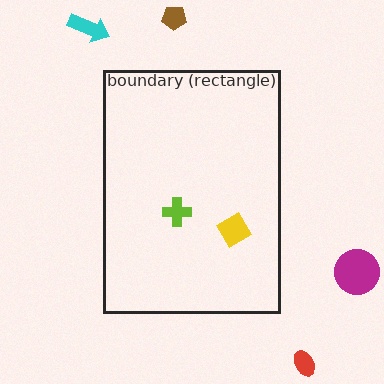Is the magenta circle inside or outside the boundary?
Outside.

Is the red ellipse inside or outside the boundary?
Outside.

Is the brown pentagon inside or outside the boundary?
Outside.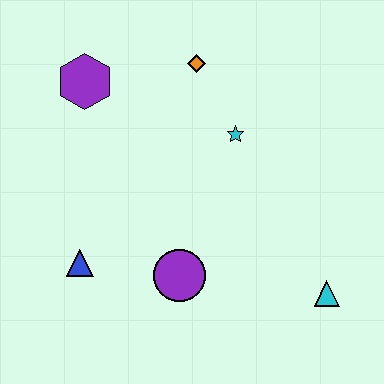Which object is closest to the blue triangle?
The purple circle is closest to the blue triangle.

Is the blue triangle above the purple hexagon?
No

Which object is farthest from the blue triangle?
The cyan triangle is farthest from the blue triangle.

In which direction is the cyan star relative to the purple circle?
The cyan star is above the purple circle.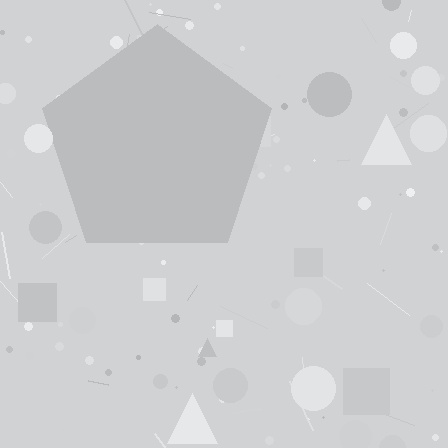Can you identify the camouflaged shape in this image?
The camouflaged shape is a pentagon.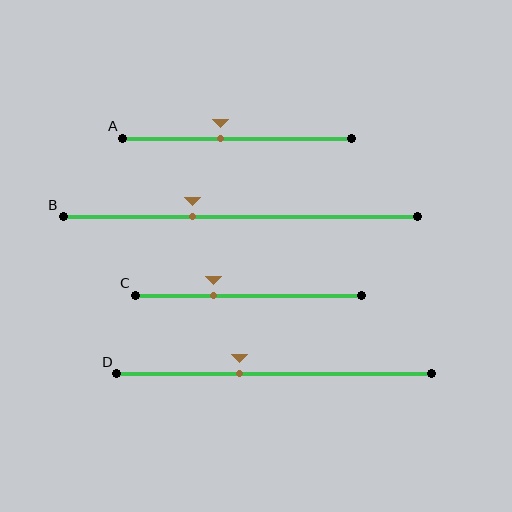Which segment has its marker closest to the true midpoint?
Segment A has its marker closest to the true midpoint.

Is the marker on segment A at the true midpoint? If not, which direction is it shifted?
No, the marker on segment A is shifted to the left by about 7% of the segment length.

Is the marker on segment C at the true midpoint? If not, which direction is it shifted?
No, the marker on segment C is shifted to the left by about 16% of the segment length.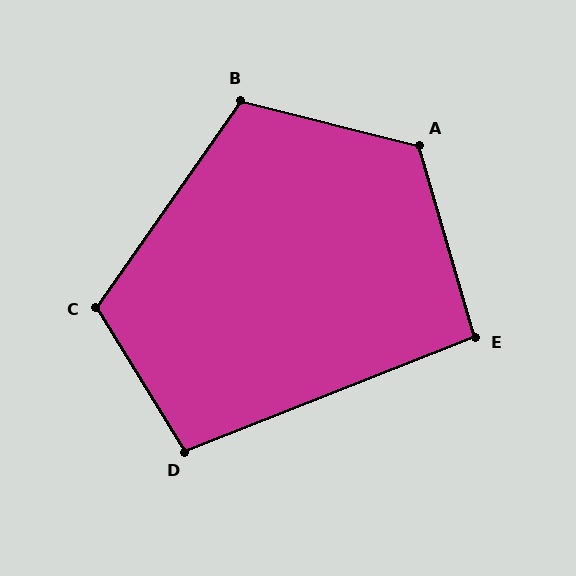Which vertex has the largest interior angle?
A, at approximately 120 degrees.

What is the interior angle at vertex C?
Approximately 113 degrees (obtuse).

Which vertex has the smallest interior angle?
E, at approximately 95 degrees.